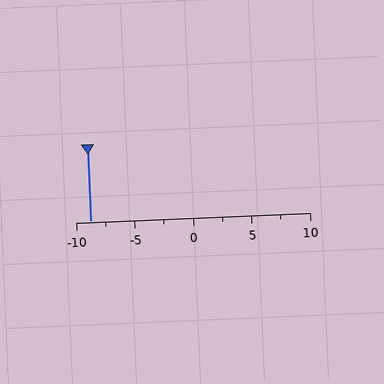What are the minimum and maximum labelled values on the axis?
The axis runs from -10 to 10.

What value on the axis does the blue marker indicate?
The marker indicates approximately -8.8.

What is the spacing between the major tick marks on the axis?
The major ticks are spaced 5 apart.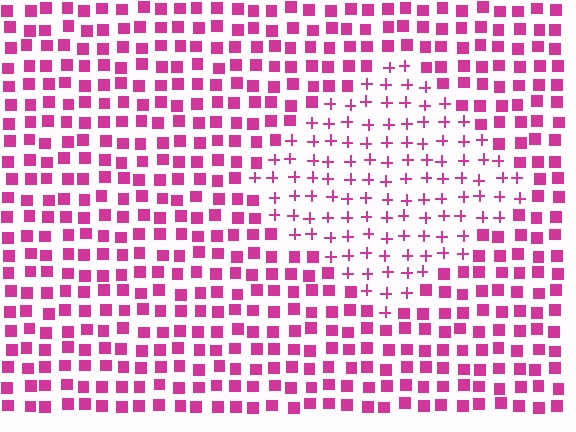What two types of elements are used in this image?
The image uses plus signs inside the diamond region and squares outside it.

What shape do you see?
I see a diamond.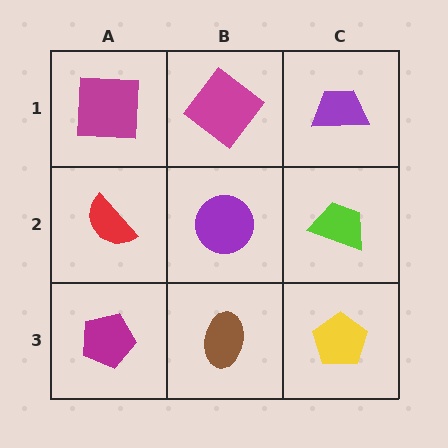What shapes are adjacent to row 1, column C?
A lime trapezoid (row 2, column C), a magenta diamond (row 1, column B).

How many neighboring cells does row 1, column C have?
2.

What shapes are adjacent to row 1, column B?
A purple circle (row 2, column B), a magenta square (row 1, column A), a purple trapezoid (row 1, column C).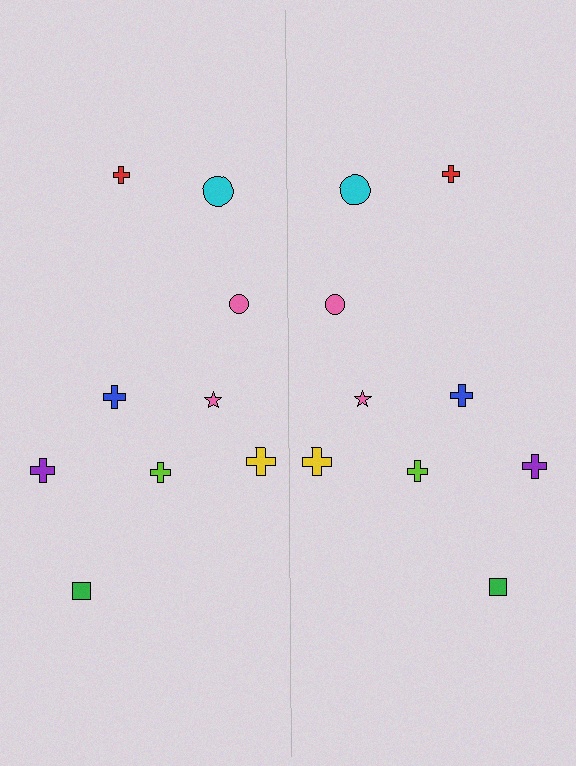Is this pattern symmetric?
Yes, this pattern has bilateral (reflection) symmetry.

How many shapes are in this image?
There are 18 shapes in this image.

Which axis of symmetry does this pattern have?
The pattern has a vertical axis of symmetry running through the center of the image.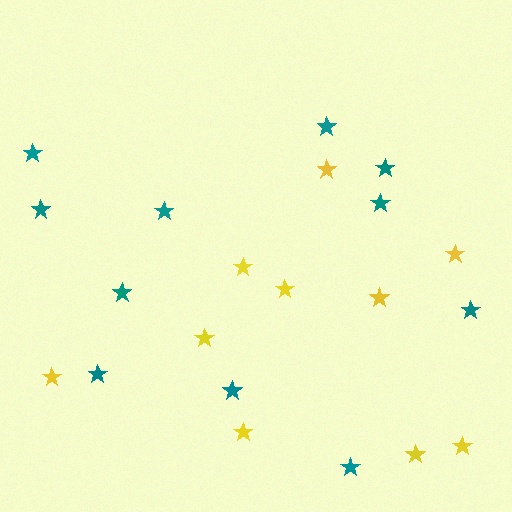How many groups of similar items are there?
There are 2 groups: one group of yellow stars (10) and one group of teal stars (11).